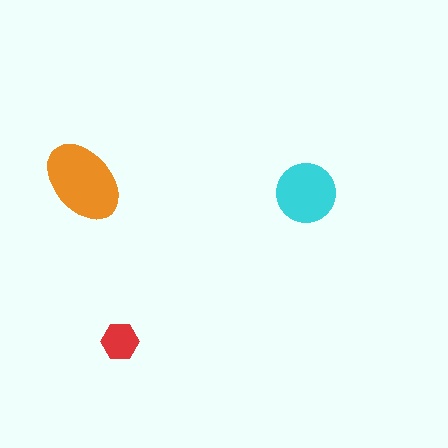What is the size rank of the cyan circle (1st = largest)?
2nd.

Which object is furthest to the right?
The cyan circle is rightmost.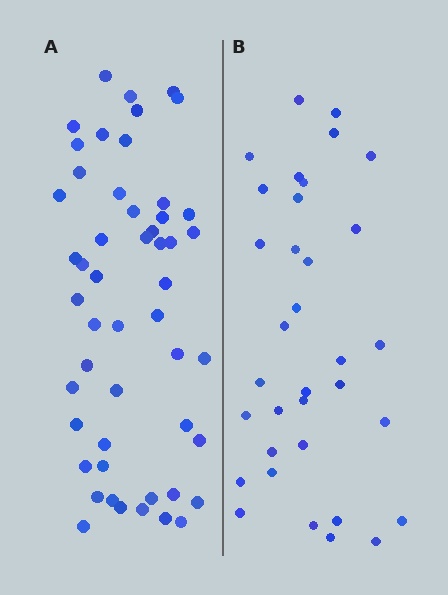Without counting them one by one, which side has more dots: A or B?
Region A (the left region) has more dots.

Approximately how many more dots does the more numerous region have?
Region A has approximately 15 more dots than region B.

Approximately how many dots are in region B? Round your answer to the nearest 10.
About 30 dots. (The exact count is 34, which rounds to 30.)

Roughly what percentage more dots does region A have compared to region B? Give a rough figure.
About 50% more.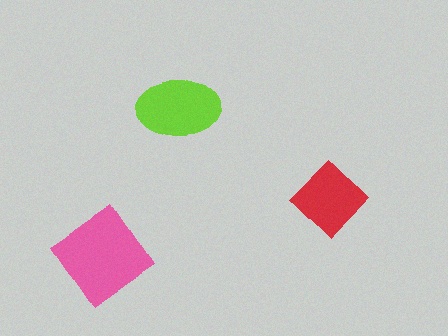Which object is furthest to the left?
The pink diamond is leftmost.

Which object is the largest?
The pink diamond.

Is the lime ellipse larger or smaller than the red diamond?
Larger.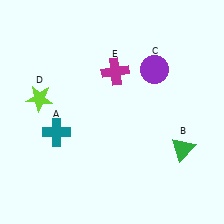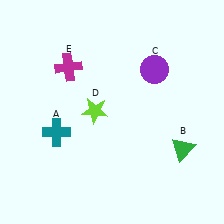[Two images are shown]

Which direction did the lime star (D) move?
The lime star (D) moved right.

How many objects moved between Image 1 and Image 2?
2 objects moved between the two images.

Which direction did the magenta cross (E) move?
The magenta cross (E) moved left.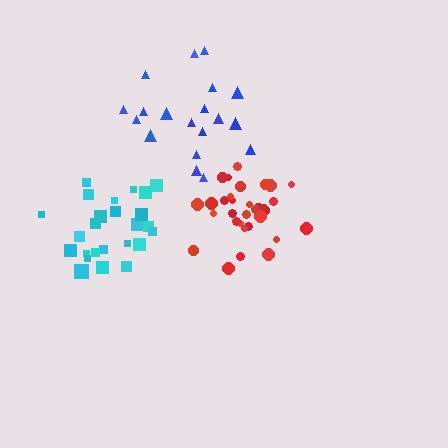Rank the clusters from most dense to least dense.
red, cyan, blue.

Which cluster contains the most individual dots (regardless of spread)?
Red (31).